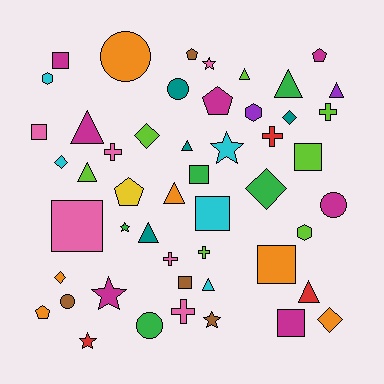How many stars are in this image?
There are 6 stars.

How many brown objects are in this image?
There are 4 brown objects.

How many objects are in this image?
There are 50 objects.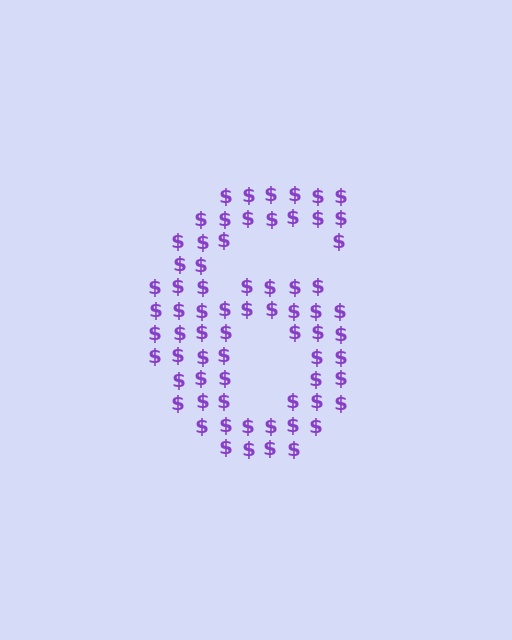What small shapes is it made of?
It is made of small dollar signs.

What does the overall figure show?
The overall figure shows the digit 6.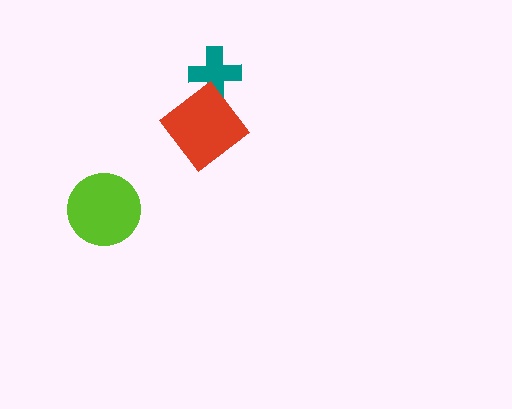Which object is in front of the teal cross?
The red diamond is in front of the teal cross.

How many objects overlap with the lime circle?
0 objects overlap with the lime circle.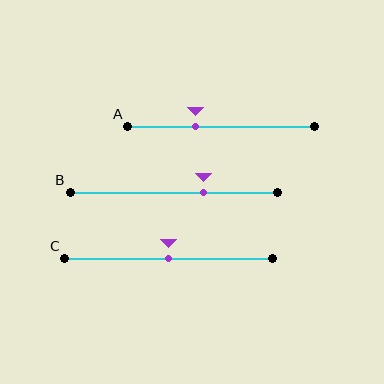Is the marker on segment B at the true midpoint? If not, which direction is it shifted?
No, the marker on segment B is shifted to the right by about 14% of the segment length.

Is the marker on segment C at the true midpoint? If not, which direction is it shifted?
Yes, the marker on segment C is at the true midpoint.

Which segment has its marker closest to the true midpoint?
Segment C has its marker closest to the true midpoint.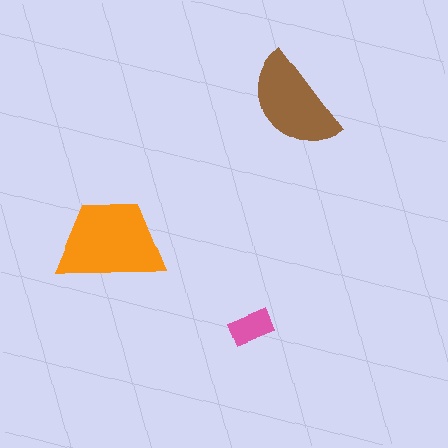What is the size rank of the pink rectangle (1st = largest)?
3rd.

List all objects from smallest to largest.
The pink rectangle, the brown semicircle, the orange trapezoid.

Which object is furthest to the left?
The orange trapezoid is leftmost.